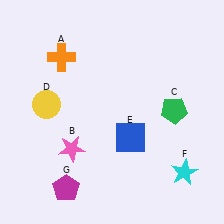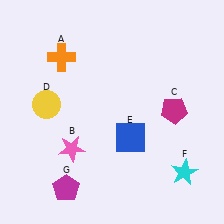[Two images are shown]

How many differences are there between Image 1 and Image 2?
There is 1 difference between the two images.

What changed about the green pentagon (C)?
In Image 1, C is green. In Image 2, it changed to magenta.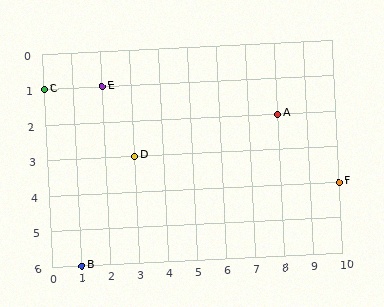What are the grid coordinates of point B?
Point B is at grid coordinates (1, 6).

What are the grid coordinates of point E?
Point E is at grid coordinates (2, 1).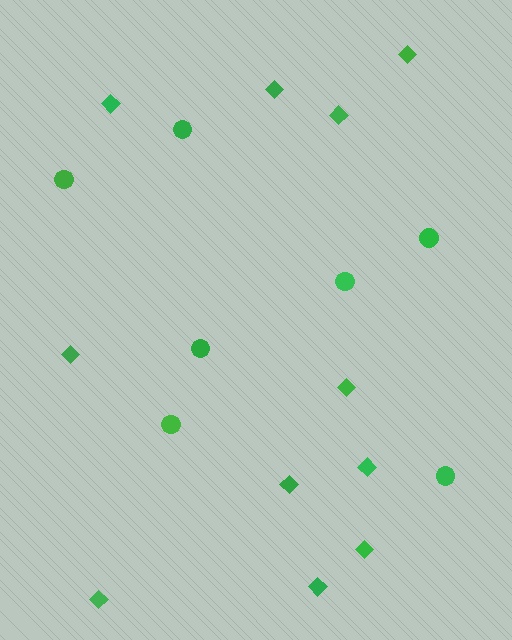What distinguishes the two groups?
There are 2 groups: one group of circles (7) and one group of diamonds (11).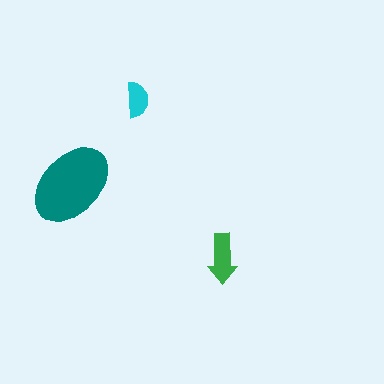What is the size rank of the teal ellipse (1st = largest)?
1st.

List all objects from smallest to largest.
The cyan semicircle, the green arrow, the teal ellipse.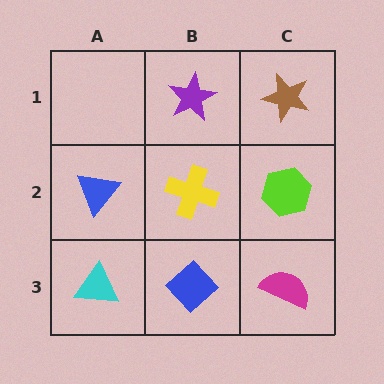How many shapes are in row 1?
2 shapes.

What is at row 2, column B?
A yellow cross.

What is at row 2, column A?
A blue triangle.